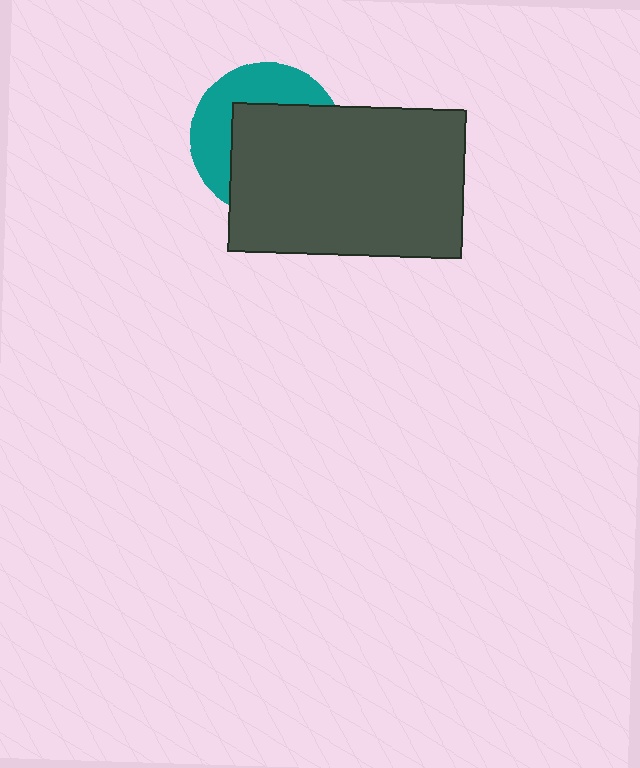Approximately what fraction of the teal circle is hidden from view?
Roughly 60% of the teal circle is hidden behind the dark gray rectangle.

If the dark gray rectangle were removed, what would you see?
You would see the complete teal circle.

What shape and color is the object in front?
The object in front is a dark gray rectangle.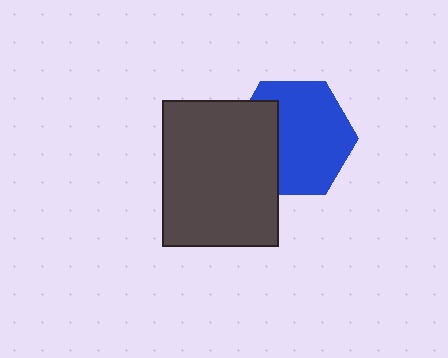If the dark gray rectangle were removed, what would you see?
You would see the complete blue hexagon.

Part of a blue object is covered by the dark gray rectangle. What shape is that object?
It is a hexagon.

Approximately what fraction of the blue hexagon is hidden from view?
Roughly 32% of the blue hexagon is hidden behind the dark gray rectangle.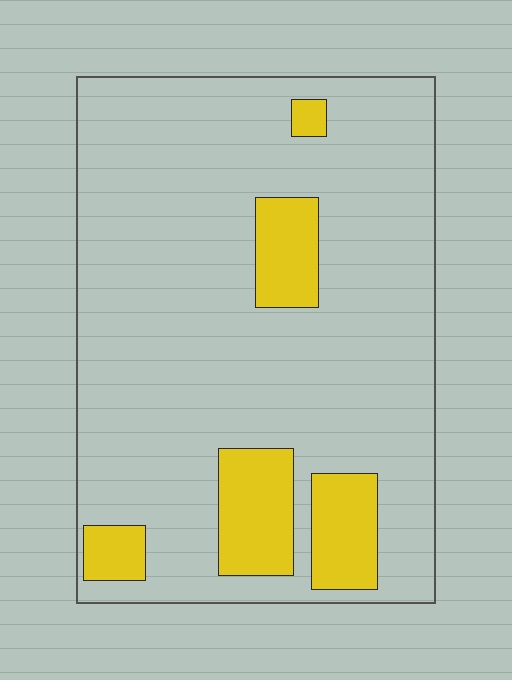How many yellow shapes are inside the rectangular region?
5.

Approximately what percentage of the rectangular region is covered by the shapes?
Approximately 15%.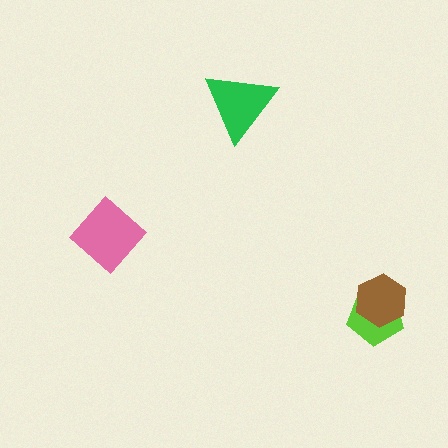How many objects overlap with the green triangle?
0 objects overlap with the green triangle.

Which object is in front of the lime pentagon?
The brown hexagon is in front of the lime pentagon.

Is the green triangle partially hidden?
No, no other shape covers it.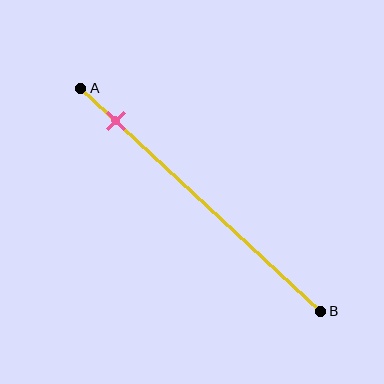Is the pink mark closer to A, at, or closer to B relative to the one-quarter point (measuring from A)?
The pink mark is closer to point A than the one-quarter point of segment AB.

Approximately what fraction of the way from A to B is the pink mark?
The pink mark is approximately 15% of the way from A to B.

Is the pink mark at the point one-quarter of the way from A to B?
No, the mark is at about 15% from A, not at the 25% one-quarter point.